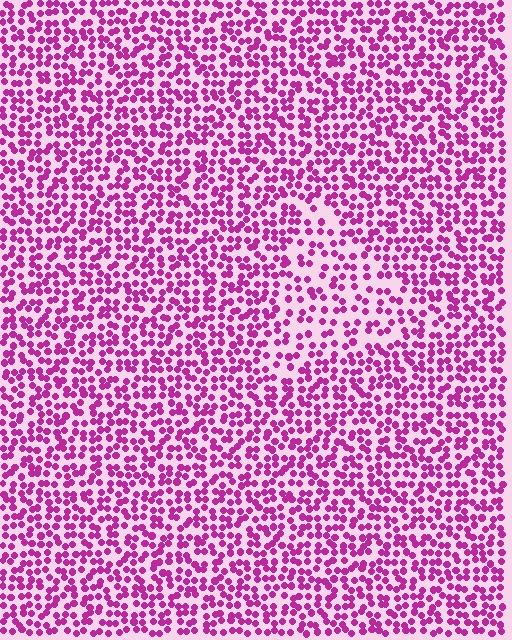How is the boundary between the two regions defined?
The boundary is defined by a change in element density (approximately 1.7x ratio). All elements are the same color, size, and shape.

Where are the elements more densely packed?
The elements are more densely packed outside the triangle boundary.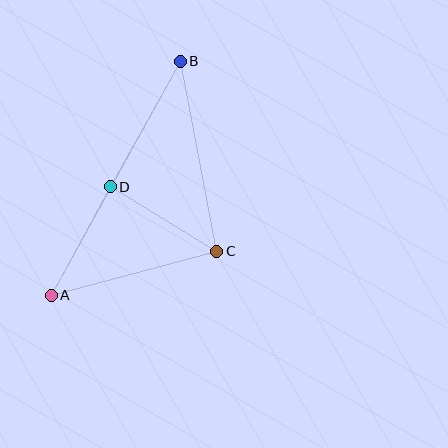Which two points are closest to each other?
Points A and D are closest to each other.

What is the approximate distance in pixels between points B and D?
The distance between B and D is approximately 144 pixels.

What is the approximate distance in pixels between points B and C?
The distance between B and C is approximately 194 pixels.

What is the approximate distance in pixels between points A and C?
The distance between A and C is approximately 171 pixels.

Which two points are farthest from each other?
Points A and B are farthest from each other.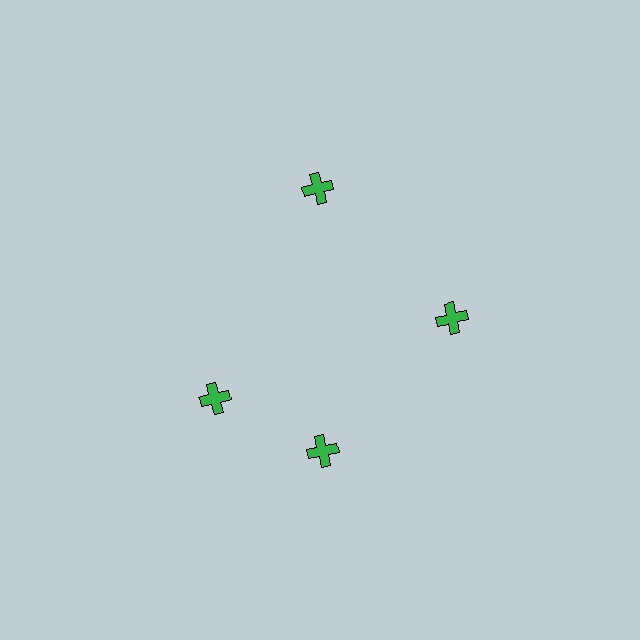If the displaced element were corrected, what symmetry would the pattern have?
It would have 4-fold rotational symmetry — the pattern would map onto itself every 90 degrees.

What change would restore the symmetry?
The symmetry would be restored by rotating it back into even spacing with its neighbors so that all 4 crosses sit at equal angles and equal distance from the center.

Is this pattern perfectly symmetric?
No. The 4 green crosses are arranged in a ring, but one element near the 9 o'clock position is rotated out of alignment along the ring, breaking the 4-fold rotational symmetry.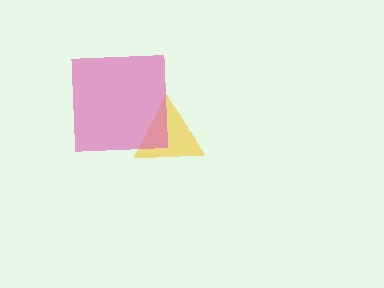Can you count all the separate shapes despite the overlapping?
Yes, there are 2 separate shapes.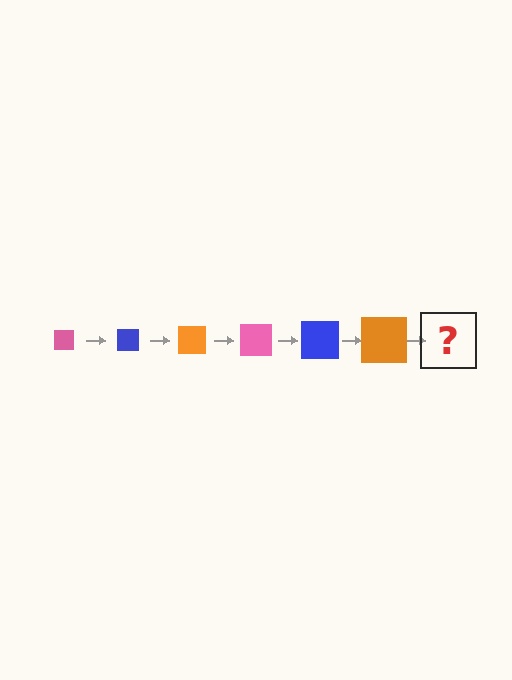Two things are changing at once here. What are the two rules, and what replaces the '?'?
The two rules are that the square grows larger each step and the color cycles through pink, blue, and orange. The '?' should be a pink square, larger than the previous one.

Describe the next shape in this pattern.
It should be a pink square, larger than the previous one.